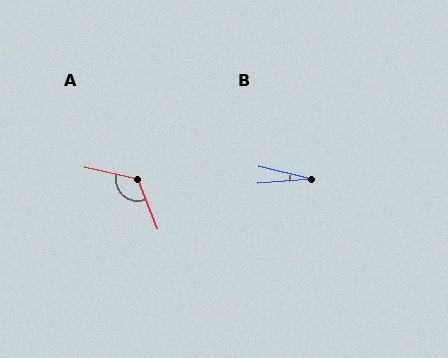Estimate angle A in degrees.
Approximately 124 degrees.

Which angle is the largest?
A, at approximately 124 degrees.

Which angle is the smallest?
B, at approximately 18 degrees.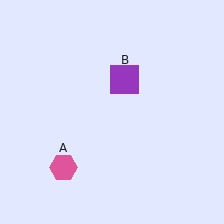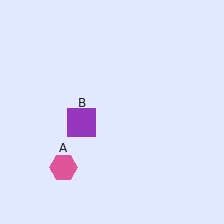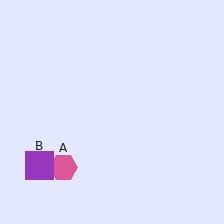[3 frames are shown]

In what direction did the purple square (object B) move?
The purple square (object B) moved down and to the left.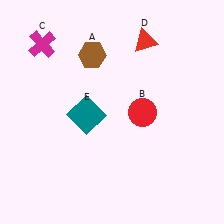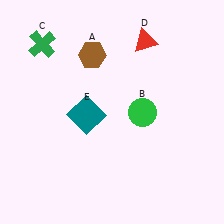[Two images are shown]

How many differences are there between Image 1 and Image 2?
There are 2 differences between the two images.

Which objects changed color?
B changed from red to green. C changed from magenta to green.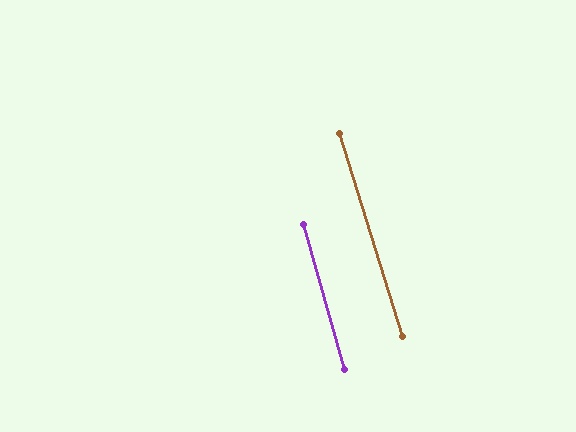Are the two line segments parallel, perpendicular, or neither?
Parallel — their directions differ by only 1.4°.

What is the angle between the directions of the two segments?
Approximately 1 degree.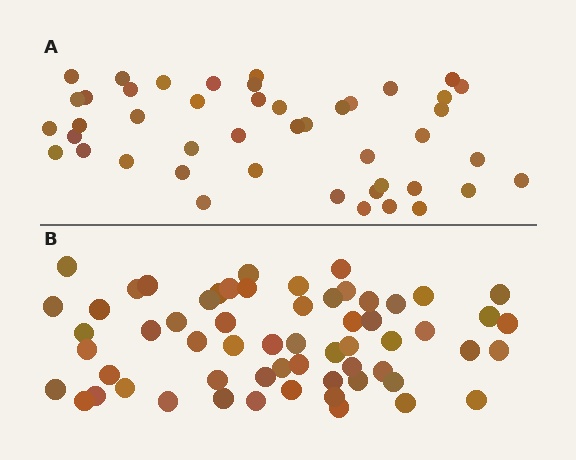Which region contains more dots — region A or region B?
Region B (the bottom region) has more dots.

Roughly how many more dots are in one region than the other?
Region B has approximately 15 more dots than region A.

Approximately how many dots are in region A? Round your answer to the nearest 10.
About 40 dots. (The exact count is 45, which rounds to 40.)